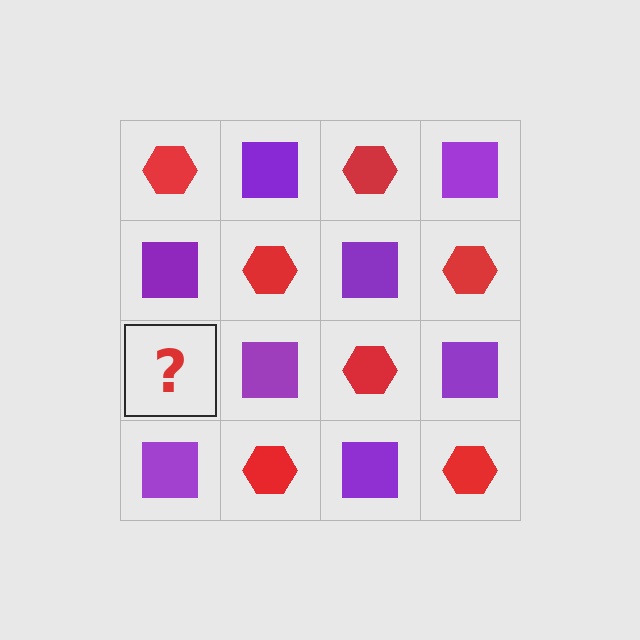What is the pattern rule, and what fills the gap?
The rule is that it alternates red hexagon and purple square in a checkerboard pattern. The gap should be filled with a red hexagon.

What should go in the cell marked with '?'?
The missing cell should contain a red hexagon.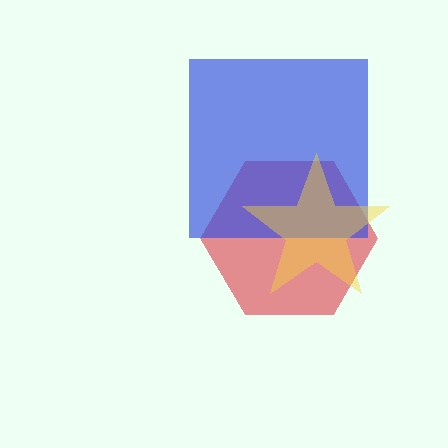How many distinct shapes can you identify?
There are 3 distinct shapes: a red hexagon, a blue square, a yellow star.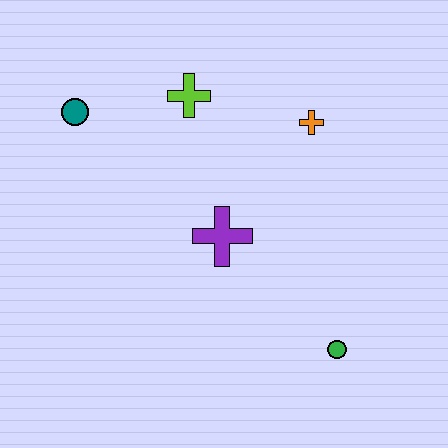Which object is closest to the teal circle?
The lime cross is closest to the teal circle.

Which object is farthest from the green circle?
The teal circle is farthest from the green circle.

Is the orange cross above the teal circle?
No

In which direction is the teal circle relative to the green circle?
The teal circle is to the left of the green circle.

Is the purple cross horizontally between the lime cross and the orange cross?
Yes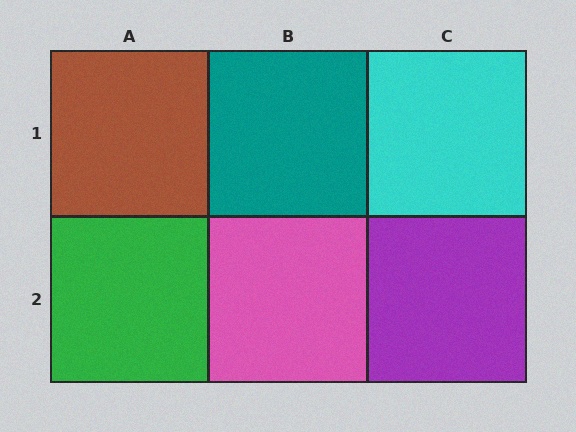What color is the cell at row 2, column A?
Green.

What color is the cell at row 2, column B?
Pink.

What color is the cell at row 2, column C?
Purple.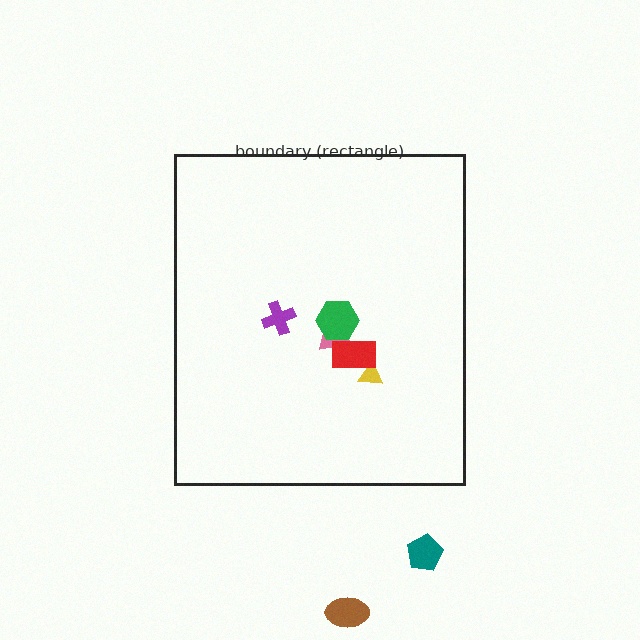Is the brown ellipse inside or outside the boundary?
Outside.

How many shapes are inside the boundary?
5 inside, 2 outside.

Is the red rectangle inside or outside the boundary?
Inside.